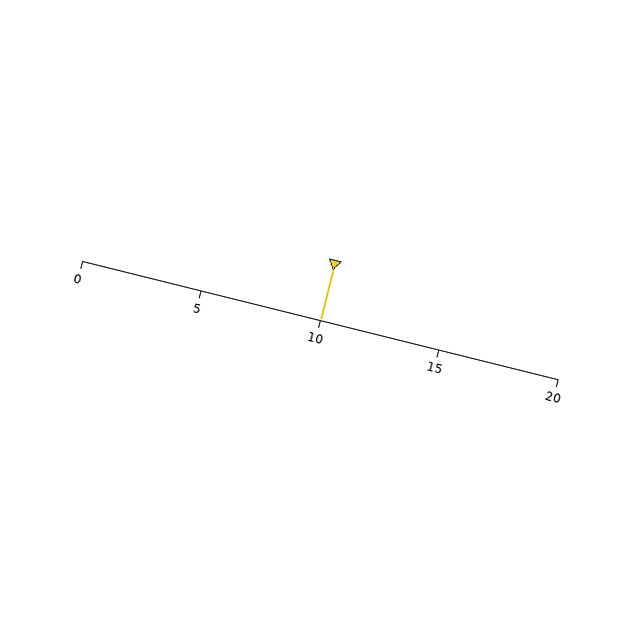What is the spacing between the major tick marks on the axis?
The major ticks are spaced 5 apart.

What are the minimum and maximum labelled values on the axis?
The axis runs from 0 to 20.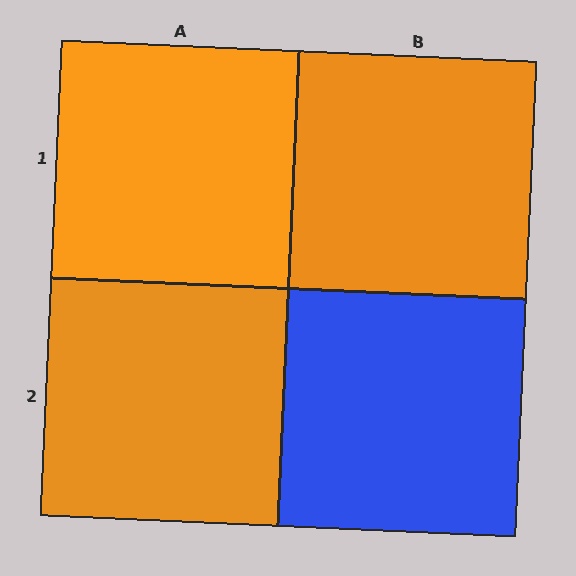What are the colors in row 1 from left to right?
Orange, orange.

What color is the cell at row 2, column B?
Blue.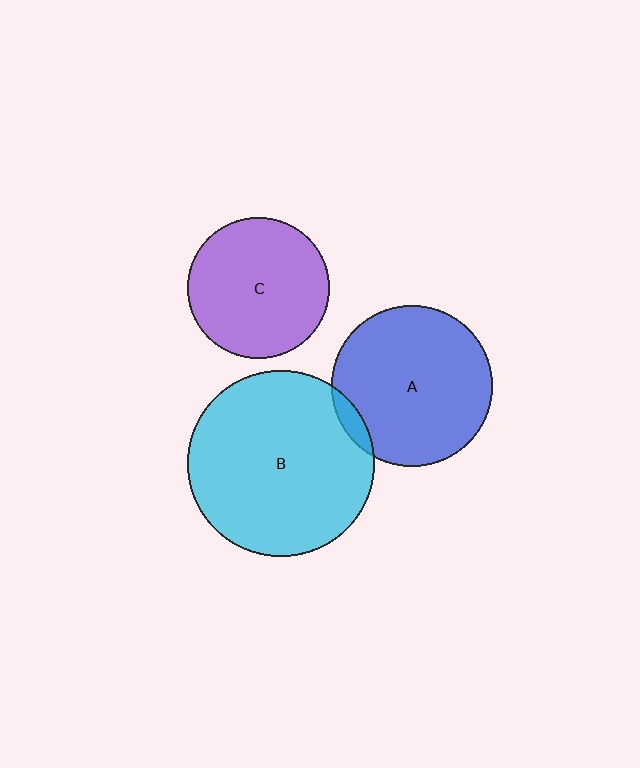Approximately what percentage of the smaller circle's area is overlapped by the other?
Approximately 5%.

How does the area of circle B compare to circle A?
Approximately 1.3 times.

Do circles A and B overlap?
Yes.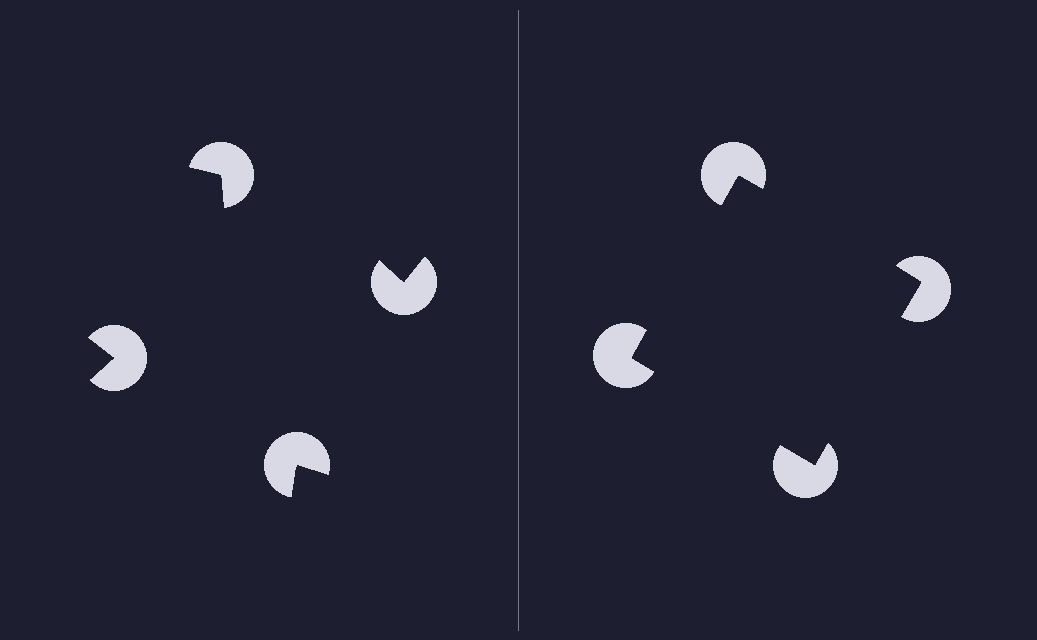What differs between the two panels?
The pac-man discs are positioned identically on both sides; only the wedge orientations differ. On the right they align to a square; on the left they are misaligned.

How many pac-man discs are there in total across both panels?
8 — 4 on each side.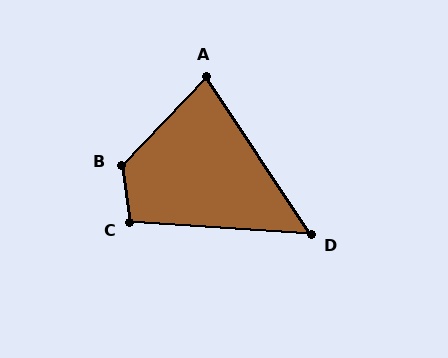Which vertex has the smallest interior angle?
D, at approximately 52 degrees.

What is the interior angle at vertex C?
Approximately 102 degrees (obtuse).